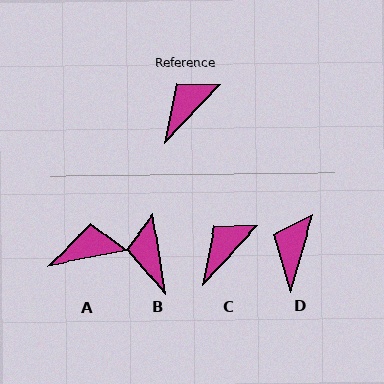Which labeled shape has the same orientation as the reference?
C.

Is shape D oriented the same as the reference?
No, it is off by about 27 degrees.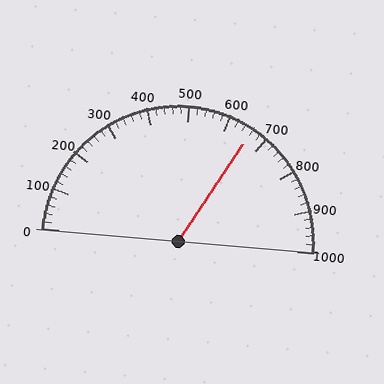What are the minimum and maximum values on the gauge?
The gauge ranges from 0 to 1000.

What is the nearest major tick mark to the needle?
The nearest major tick mark is 700.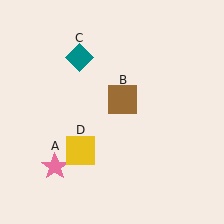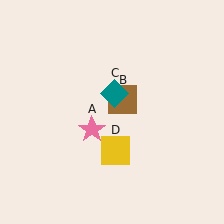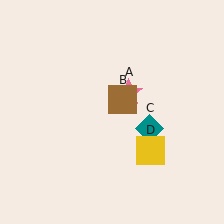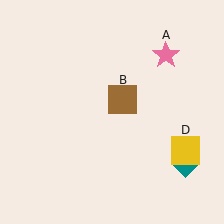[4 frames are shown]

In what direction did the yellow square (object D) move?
The yellow square (object D) moved right.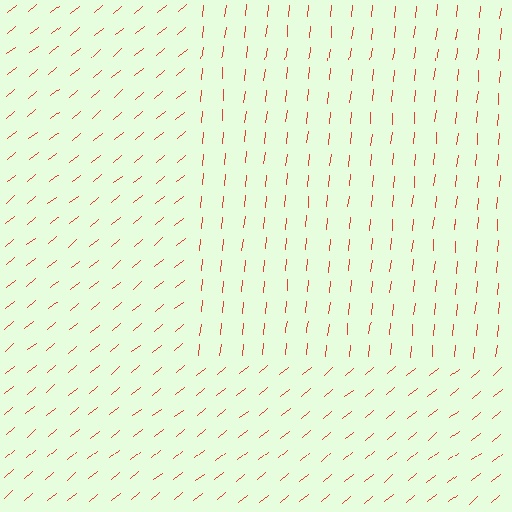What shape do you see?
I see a rectangle.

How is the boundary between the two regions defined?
The boundary is defined purely by a change in line orientation (approximately 45 degrees difference). All lines are the same color and thickness.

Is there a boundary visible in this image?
Yes, there is a texture boundary formed by a change in line orientation.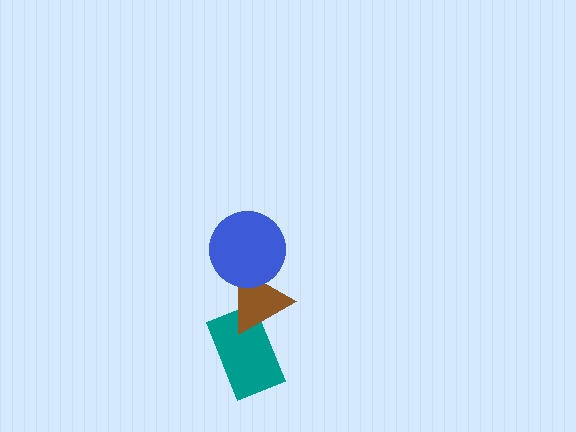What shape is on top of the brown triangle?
The blue circle is on top of the brown triangle.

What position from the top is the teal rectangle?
The teal rectangle is 3rd from the top.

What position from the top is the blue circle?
The blue circle is 1st from the top.